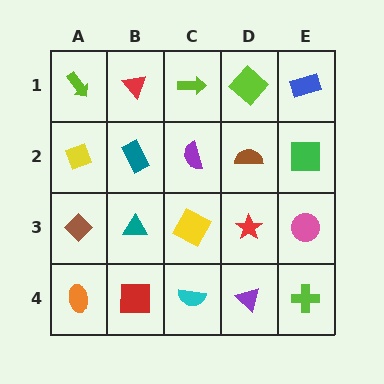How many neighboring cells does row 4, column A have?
2.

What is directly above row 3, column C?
A purple semicircle.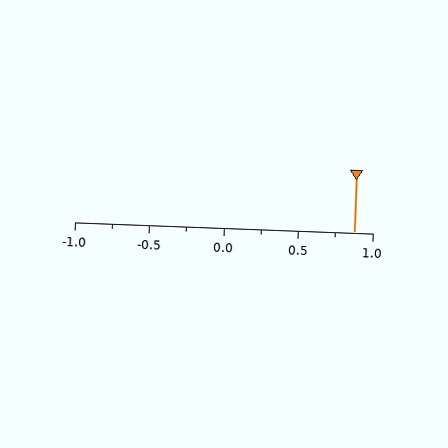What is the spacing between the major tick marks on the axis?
The major ticks are spaced 0.5 apart.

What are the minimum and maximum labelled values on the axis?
The axis runs from -1.0 to 1.0.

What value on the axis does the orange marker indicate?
The marker indicates approximately 0.88.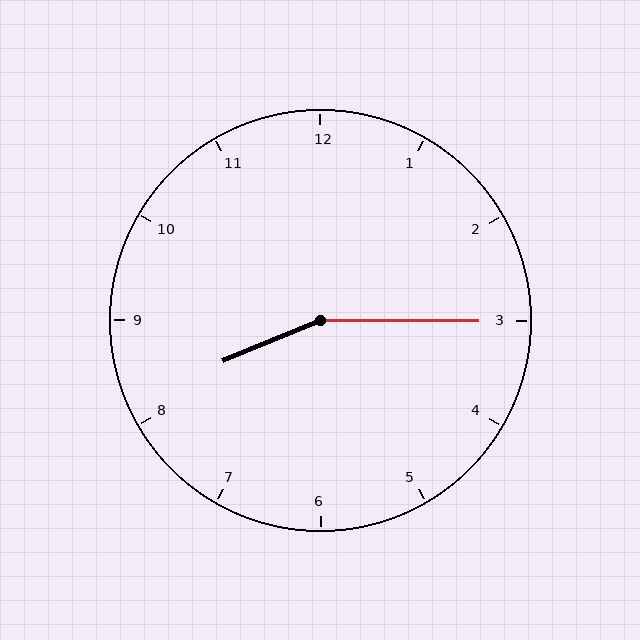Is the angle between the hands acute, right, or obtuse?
It is obtuse.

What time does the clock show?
8:15.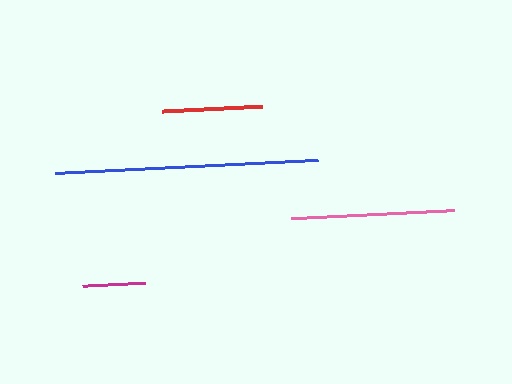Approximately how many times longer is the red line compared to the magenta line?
The red line is approximately 1.6 times the length of the magenta line.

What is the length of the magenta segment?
The magenta segment is approximately 63 pixels long.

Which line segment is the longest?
The blue line is the longest at approximately 263 pixels.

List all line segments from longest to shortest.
From longest to shortest: blue, pink, red, magenta.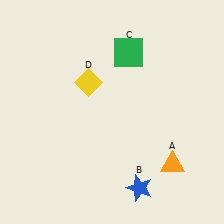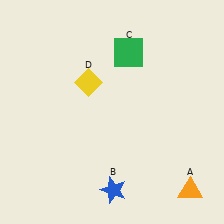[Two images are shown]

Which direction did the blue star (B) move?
The blue star (B) moved left.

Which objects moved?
The objects that moved are: the orange triangle (A), the blue star (B).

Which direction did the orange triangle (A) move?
The orange triangle (A) moved down.